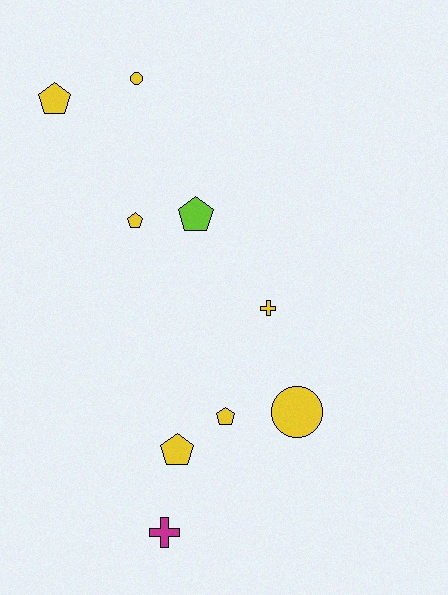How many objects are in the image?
There are 9 objects.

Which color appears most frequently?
Yellow, with 7 objects.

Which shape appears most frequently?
Pentagon, with 5 objects.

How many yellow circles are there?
There are 2 yellow circles.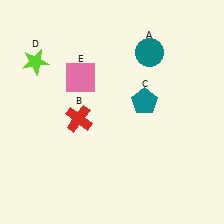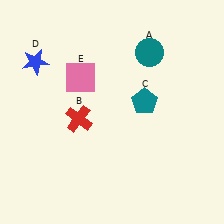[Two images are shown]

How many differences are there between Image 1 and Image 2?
There is 1 difference between the two images.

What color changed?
The star (D) changed from lime in Image 1 to blue in Image 2.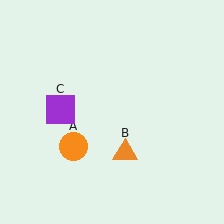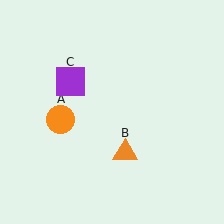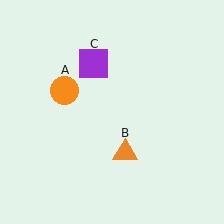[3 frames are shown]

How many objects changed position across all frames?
2 objects changed position: orange circle (object A), purple square (object C).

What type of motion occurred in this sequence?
The orange circle (object A), purple square (object C) rotated clockwise around the center of the scene.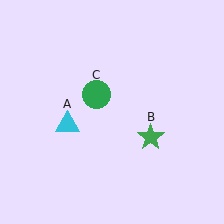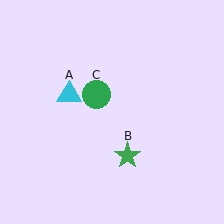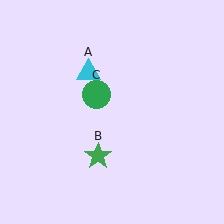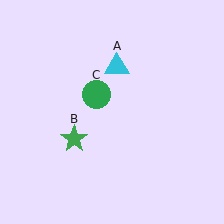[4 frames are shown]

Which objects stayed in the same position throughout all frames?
Green circle (object C) remained stationary.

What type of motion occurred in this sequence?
The cyan triangle (object A), green star (object B) rotated clockwise around the center of the scene.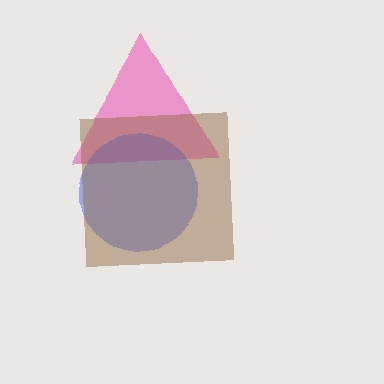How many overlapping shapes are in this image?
There are 3 overlapping shapes in the image.